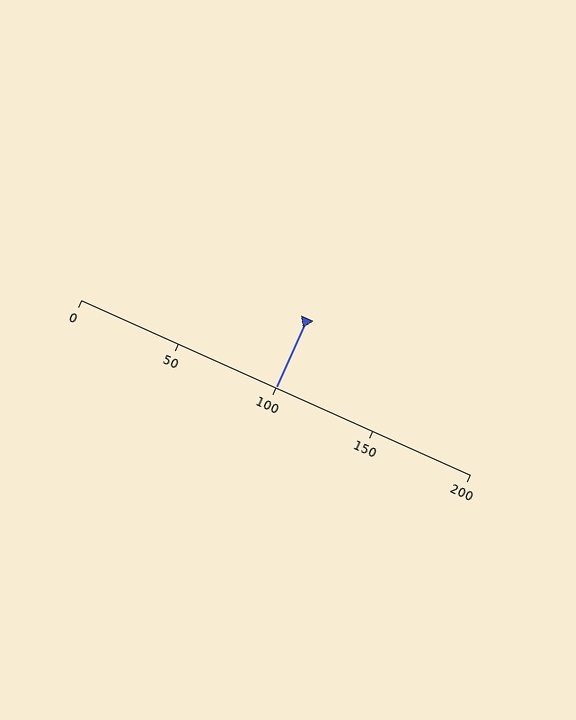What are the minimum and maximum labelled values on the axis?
The axis runs from 0 to 200.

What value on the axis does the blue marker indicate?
The marker indicates approximately 100.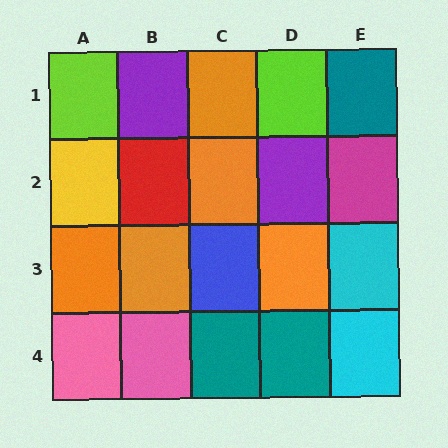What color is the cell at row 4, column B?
Pink.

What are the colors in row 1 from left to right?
Lime, purple, orange, lime, teal.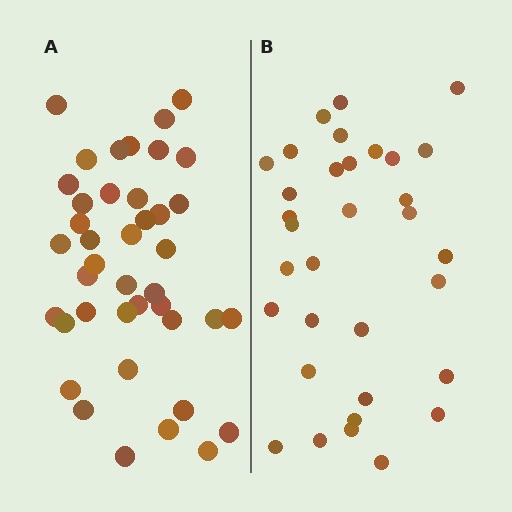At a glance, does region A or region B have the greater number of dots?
Region A (the left region) has more dots.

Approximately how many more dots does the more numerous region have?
Region A has roughly 8 or so more dots than region B.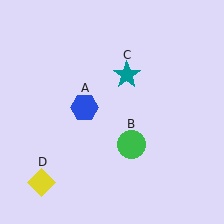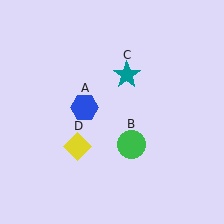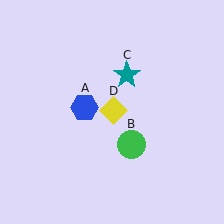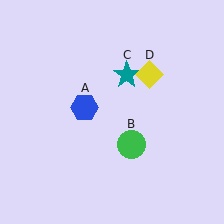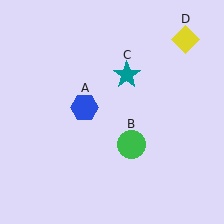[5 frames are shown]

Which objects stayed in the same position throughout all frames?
Blue hexagon (object A) and green circle (object B) and teal star (object C) remained stationary.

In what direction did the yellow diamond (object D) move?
The yellow diamond (object D) moved up and to the right.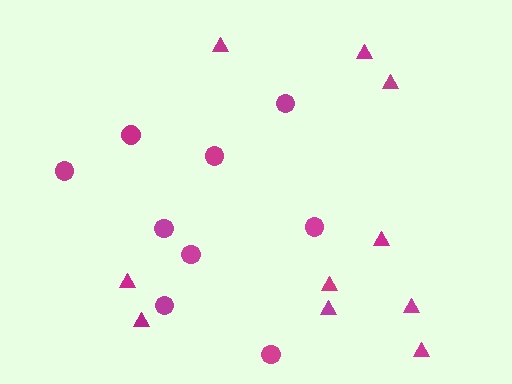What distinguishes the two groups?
There are 2 groups: one group of triangles (10) and one group of circles (9).